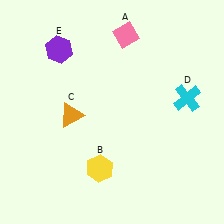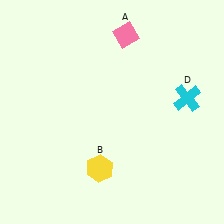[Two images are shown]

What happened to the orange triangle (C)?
The orange triangle (C) was removed in Image 2. It was in the bottom-left area of Image 1.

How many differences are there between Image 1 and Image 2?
There are 2 differences between the two images.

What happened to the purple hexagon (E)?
The purple hexagon (E) was removed in Image 2. It was in the top-left area of Image 1.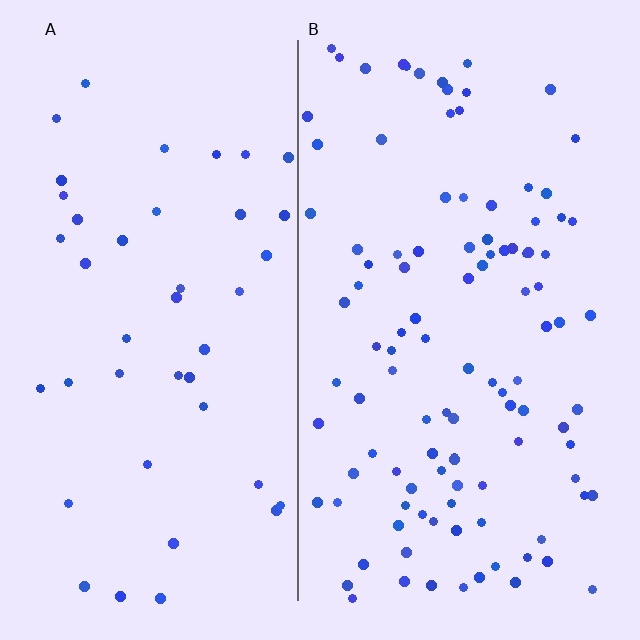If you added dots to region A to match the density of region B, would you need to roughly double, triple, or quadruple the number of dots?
Approximately triple.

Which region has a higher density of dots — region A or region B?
B (the right).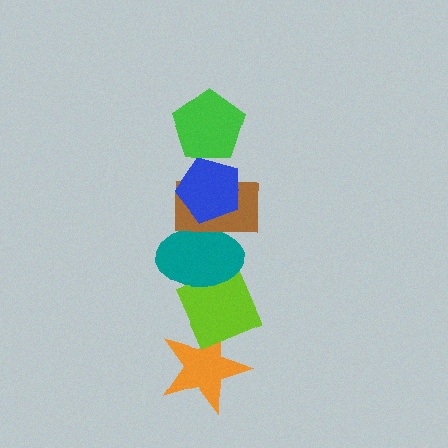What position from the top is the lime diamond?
The lime diamond is 5th from the top.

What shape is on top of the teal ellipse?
The brown rectangle is on top of the teal ellipse.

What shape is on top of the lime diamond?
The teal ellipse is on top of the lime diamond.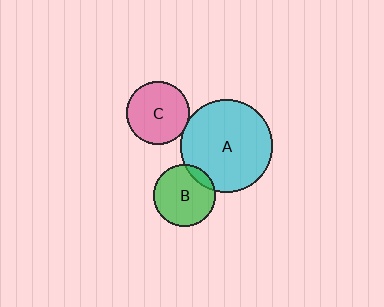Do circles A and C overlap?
Yes.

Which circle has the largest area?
Circle A (cyan).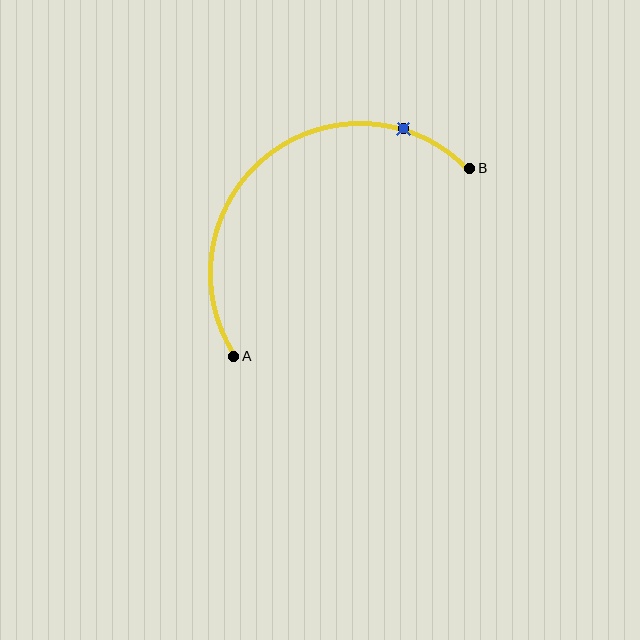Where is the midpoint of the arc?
The arc midpoint is the point on the curve farthest from the straight line joining A and B. It sits above and to the left of that line.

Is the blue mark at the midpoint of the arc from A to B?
No. The blue mark lies on the arc but is closer to endpoint B. The arc midpoint would be at the point on the curve equidistant along the arc from both A and B.